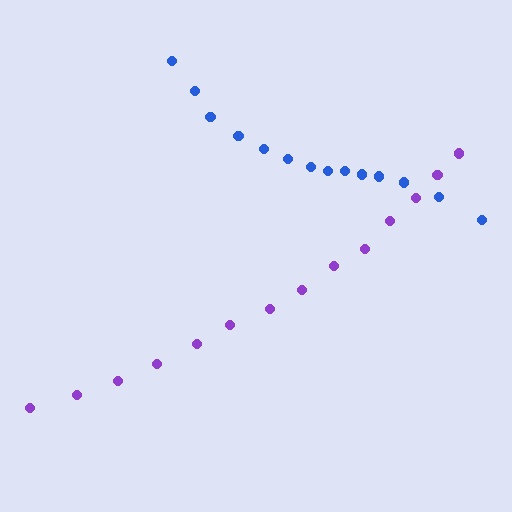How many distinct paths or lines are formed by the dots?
There are 2 distinct paths.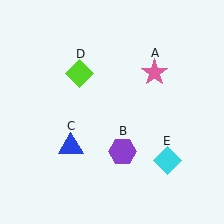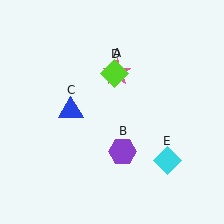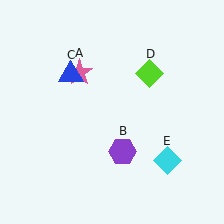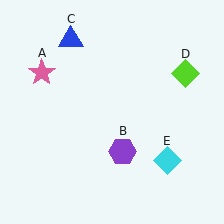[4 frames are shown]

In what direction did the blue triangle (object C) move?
The blue triangle (object C) moved up.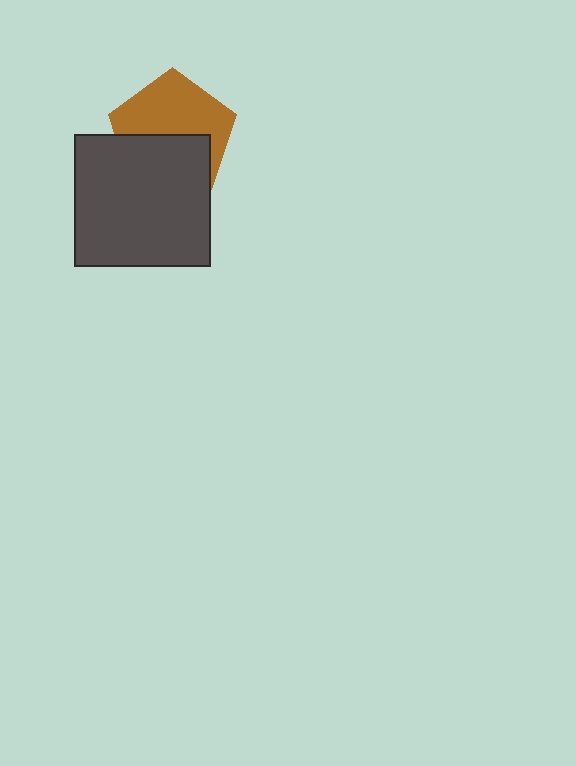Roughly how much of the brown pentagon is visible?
About half of it is visible (roughly 54%).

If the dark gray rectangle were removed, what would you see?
You would see the complete brown pentagon.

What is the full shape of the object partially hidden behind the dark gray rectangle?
The partially hidden object is a brown pentagon.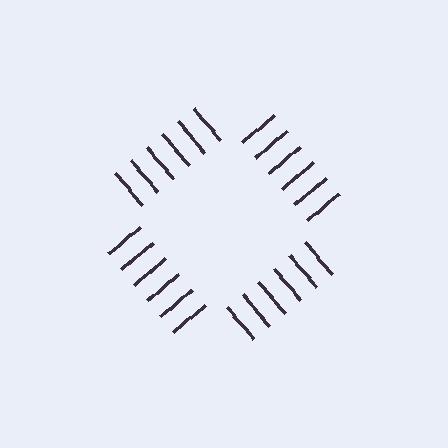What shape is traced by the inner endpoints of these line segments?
An illusory square — the line segments terminate on its edges but no continuous stroke is drawn.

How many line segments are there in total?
24 — 6 along each of the 4 edges.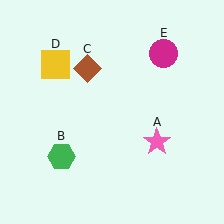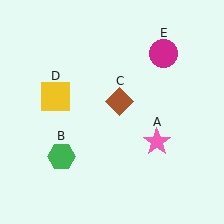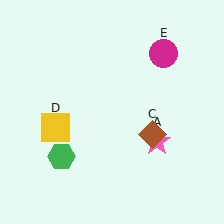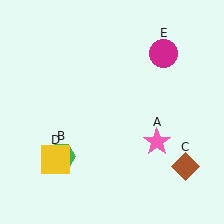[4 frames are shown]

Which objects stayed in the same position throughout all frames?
Pink star (object A) and green hexagon (object B) and magenta circle (object E) remained stationary.